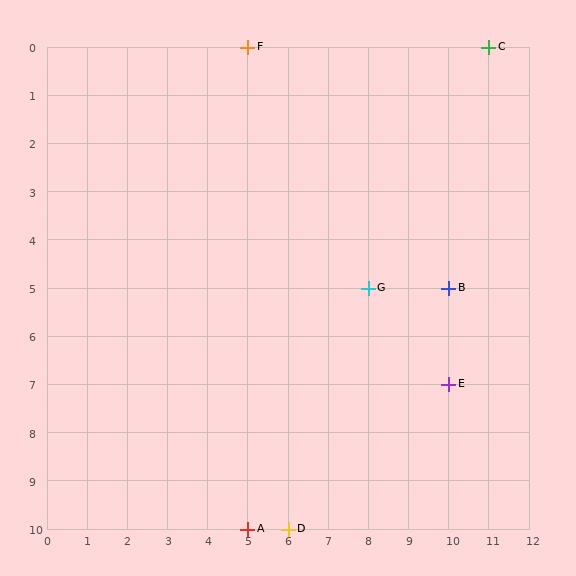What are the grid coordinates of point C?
Point C is at grid coordinates (11, 0).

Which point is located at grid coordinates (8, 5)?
Point G is at (8, 5).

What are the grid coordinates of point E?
Point E is at grid coordinates (10, 7).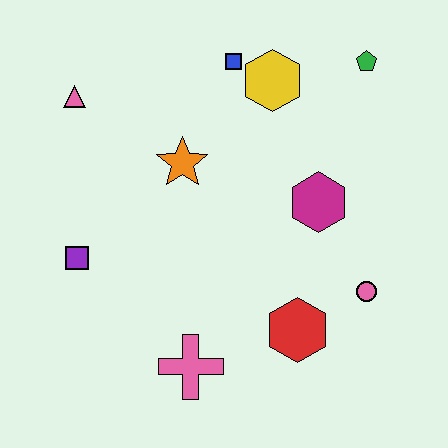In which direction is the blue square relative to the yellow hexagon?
The blue square is to the left of the yellow hexagon.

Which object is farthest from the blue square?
The pink cross is farthest from the blue square.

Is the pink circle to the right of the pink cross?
Yes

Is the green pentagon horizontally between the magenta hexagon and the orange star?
No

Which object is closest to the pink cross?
The red hexagon is closest to the pink cross.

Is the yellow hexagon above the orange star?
Yes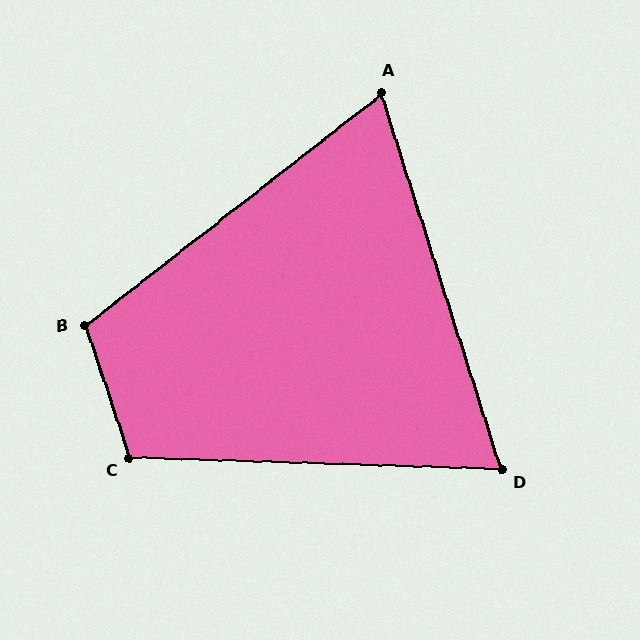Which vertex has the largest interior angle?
C, at approximately 110 degrees.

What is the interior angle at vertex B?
Approximately 109 degrees (obtuse).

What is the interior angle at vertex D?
Approximately 71 degrees (acute).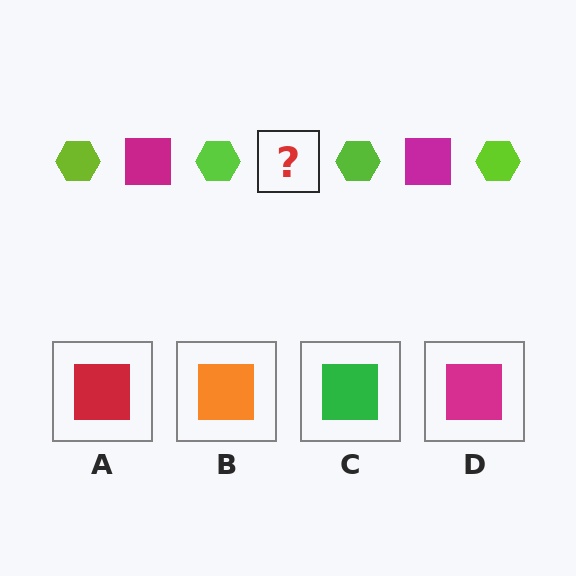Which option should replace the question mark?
Option D.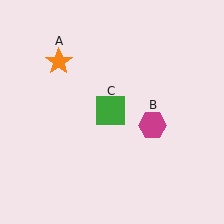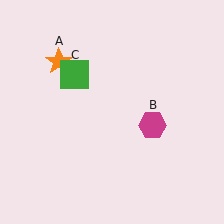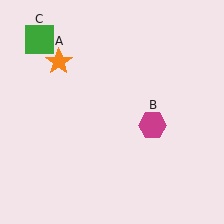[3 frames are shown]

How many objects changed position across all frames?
1 object changed position: green square (object C).